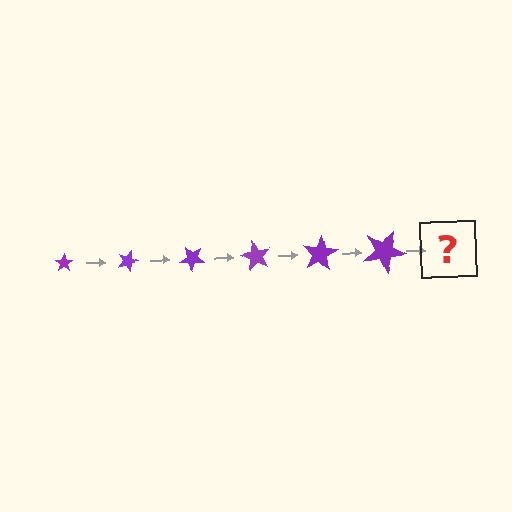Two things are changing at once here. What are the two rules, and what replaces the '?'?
The two rules are that the star grows larger each step and it rotates 20 degrees each step. The '?' should be a star, larger than the previous one and rotated 120 degrees from the start.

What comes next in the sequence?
The next element should be a star, larger than the previous one and rotated 120 degrees from the start.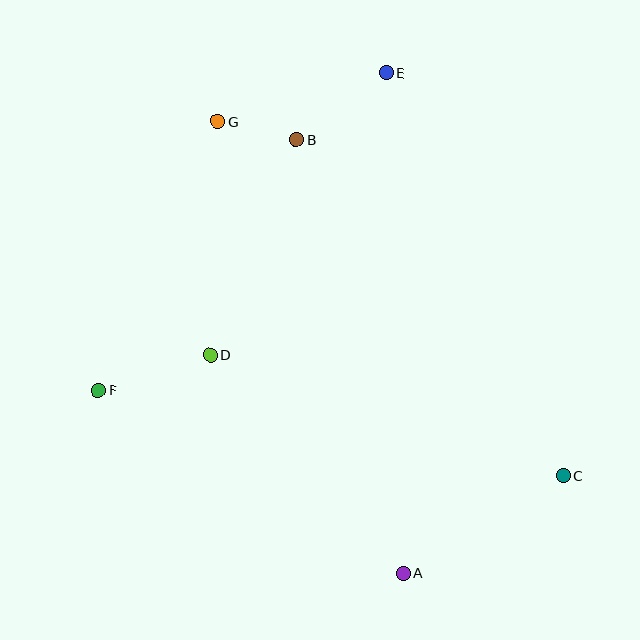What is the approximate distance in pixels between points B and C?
The distance between B and C is approximately 430 pixels.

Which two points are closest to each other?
Points B and G are closest to each other.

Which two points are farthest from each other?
Points A and E are farthest from each other.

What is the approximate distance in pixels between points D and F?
The distance between D and F is approximately 117 pixels.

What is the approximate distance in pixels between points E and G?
The distance between E and G is approximately 175 pixels.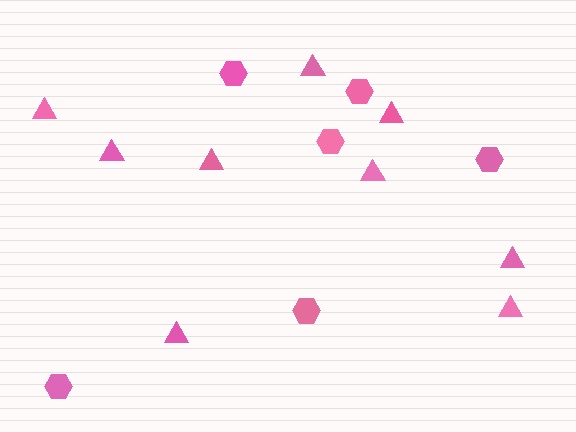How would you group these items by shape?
There are 2 groups: one group of triangles (9) and one group of hexagons (6).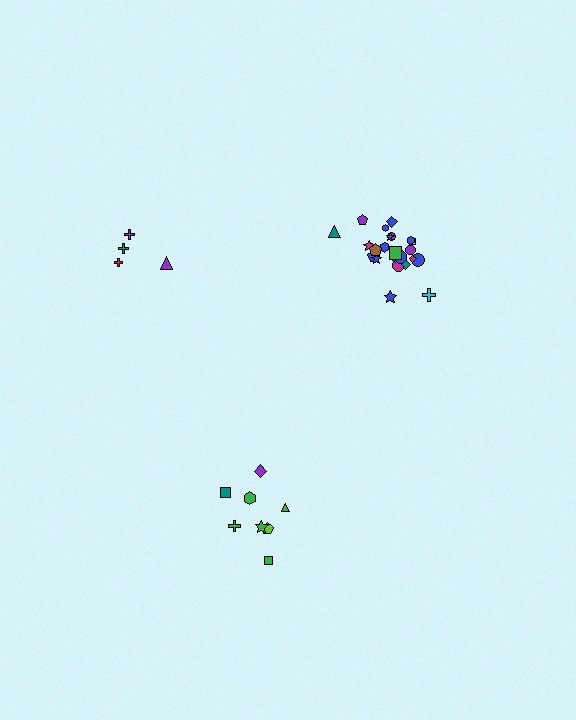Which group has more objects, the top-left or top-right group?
The top-right group.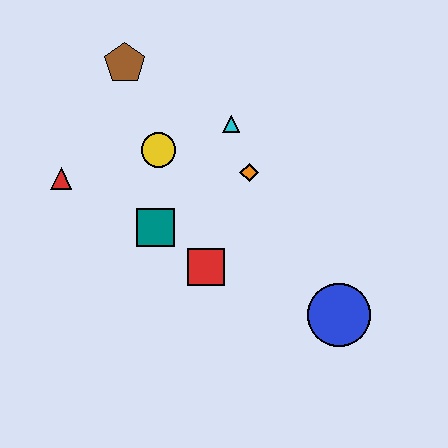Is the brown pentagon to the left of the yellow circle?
Yes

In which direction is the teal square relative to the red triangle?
The teal square is to the right of the red triangle.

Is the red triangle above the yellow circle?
No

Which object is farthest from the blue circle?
The brown pentagon is farthest from the blue circle.